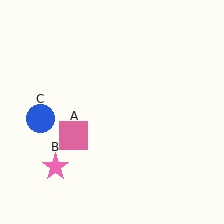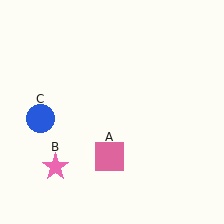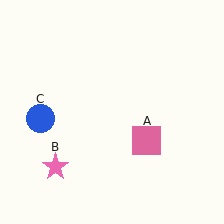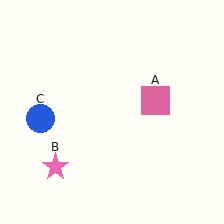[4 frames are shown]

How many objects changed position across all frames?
1 object changed position: pink square (object A).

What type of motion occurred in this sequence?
The pink square (object A) rotated counterclockwise around the center of the scene.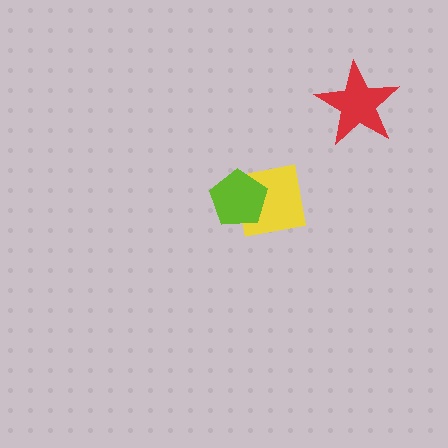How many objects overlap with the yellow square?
1 object overlaps with the yellow square.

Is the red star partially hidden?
No, no other shape covers it.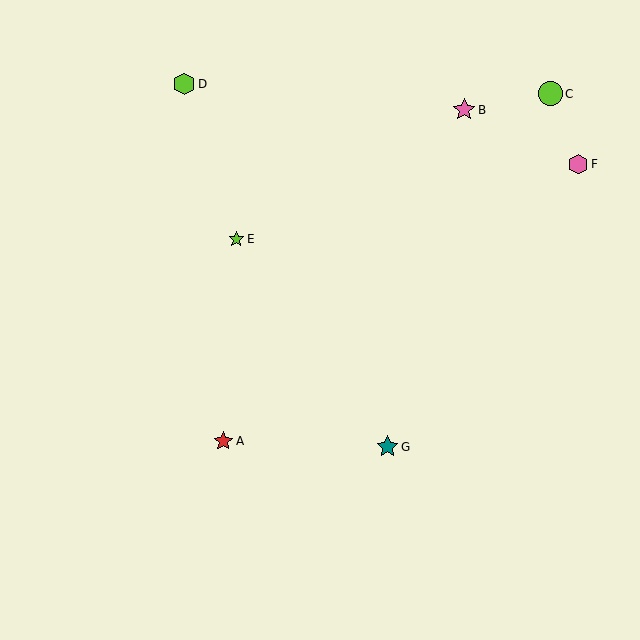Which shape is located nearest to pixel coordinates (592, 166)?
The pink hexagon (labeled F) at (578, 164) is nearest to that location.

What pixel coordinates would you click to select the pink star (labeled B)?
Click at (464, 110) to select the pink star B.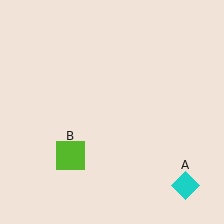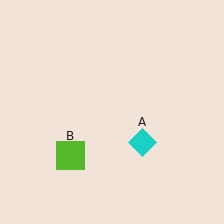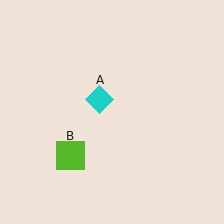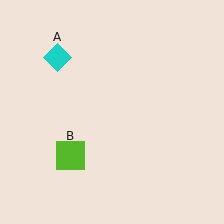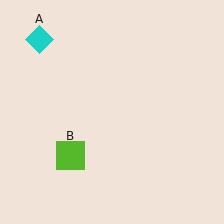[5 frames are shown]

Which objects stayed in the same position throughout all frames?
Lime square (object B) remained stationary.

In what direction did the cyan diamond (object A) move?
The cyan diamond (object A) moved up and to the left.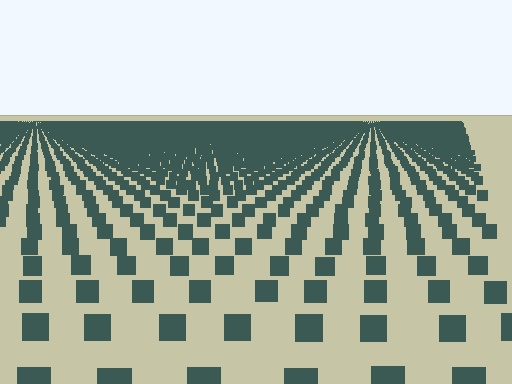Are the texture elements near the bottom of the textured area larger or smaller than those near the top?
Larger. Near the bottom, elements are closer to the viewer and appear at a bigger on-screen size.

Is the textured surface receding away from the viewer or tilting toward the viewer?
The surface is receding away from the viewer. Texture elements get smaller and denser toward the top.